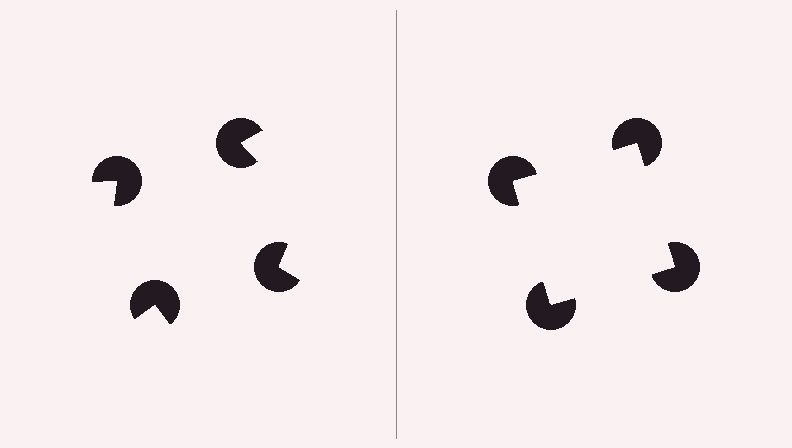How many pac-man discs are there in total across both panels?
8 — 4 on each side.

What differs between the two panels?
The pac-man discs are positioned identically on both sides; only the wedge orientations differ. On the right they align to a square; on the left they are misaligned.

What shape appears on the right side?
An illusory square.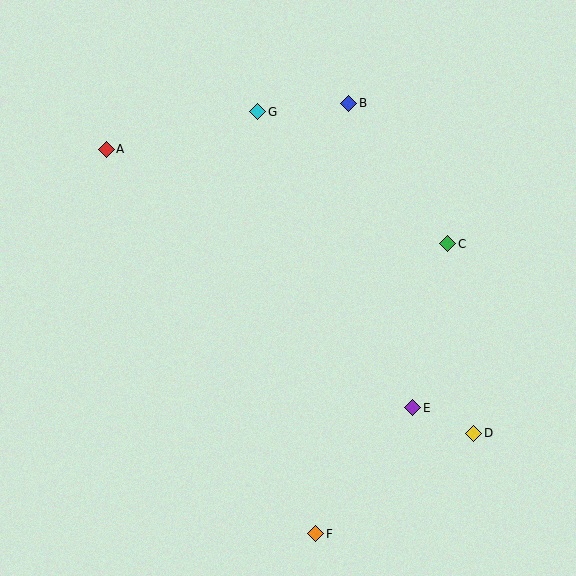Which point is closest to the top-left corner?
Point A is closest to the top-left corner.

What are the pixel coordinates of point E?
Point E is at (413, 408).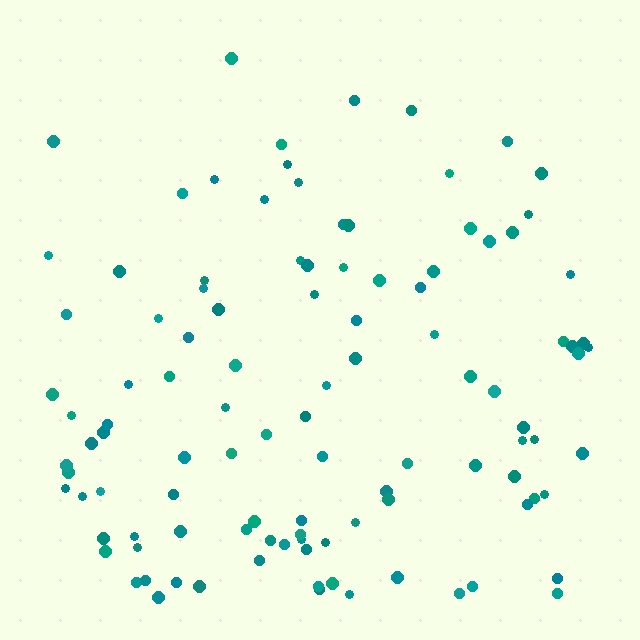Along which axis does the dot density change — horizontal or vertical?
Vertical.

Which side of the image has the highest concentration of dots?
The bottom.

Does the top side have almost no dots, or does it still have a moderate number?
Still a moderate number, just noticeably fewer than the bottom.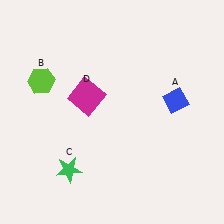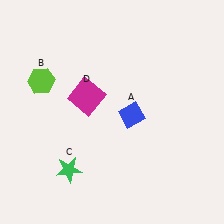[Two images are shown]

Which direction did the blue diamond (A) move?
The blue diamond (A) moved left.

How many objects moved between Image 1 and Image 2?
1 object moved between the two images.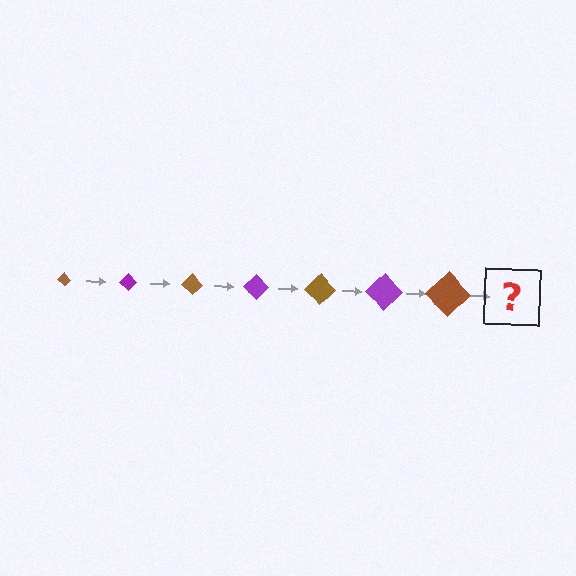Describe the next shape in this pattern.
It should be a purple diamond, larger than the previous one.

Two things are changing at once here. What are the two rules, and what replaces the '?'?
The two rules are that the diamond grows larger each step and the color cycles through brown and purple. The '?' should be a purple diamond, larger than the previous one.